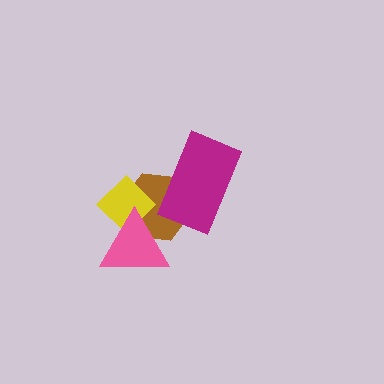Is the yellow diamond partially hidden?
Yes, it is partially covered by another shape.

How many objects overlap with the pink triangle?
2 objects overlap with the pink triangle.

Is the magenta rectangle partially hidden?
No, no other shape covers it.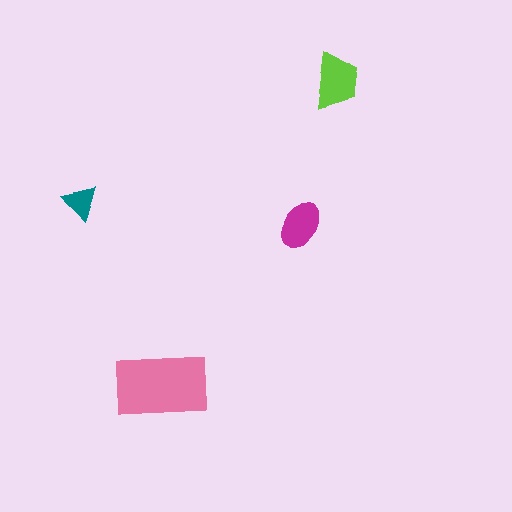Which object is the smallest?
The teal triangle.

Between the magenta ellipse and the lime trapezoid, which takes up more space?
The lime trapezoid.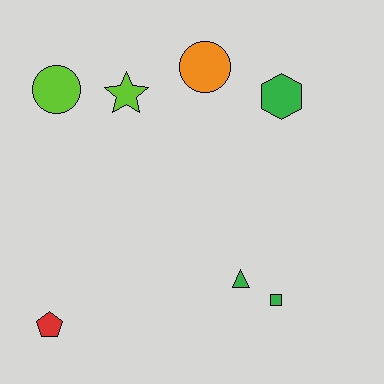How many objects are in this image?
There are 7 objects.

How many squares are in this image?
There is 1 square.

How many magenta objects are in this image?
There are no magenta objects.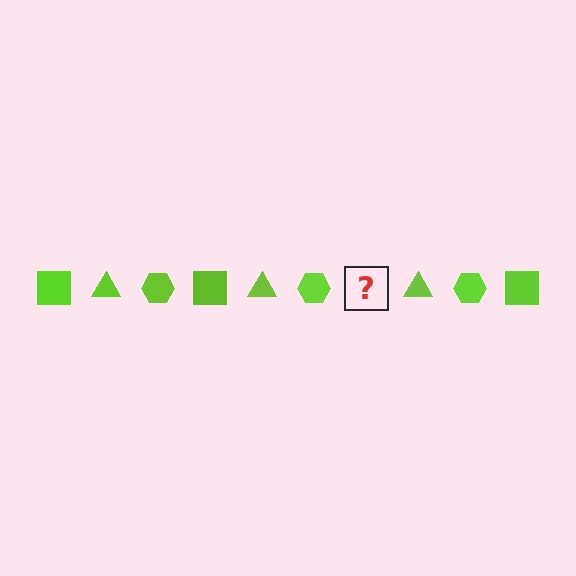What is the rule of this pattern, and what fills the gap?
The rule is that the pattern cycles through square, triangle, hexagon shapes in lime. The gap should be filled with a lime square.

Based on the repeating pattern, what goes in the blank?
The blank should be a lime square.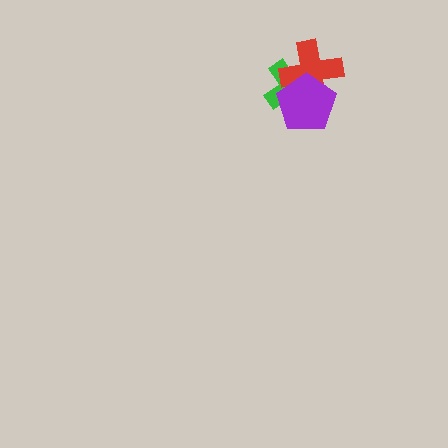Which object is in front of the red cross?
The purple pentagon is in front of the red cross.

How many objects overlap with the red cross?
2 objects overlap with the red cross.